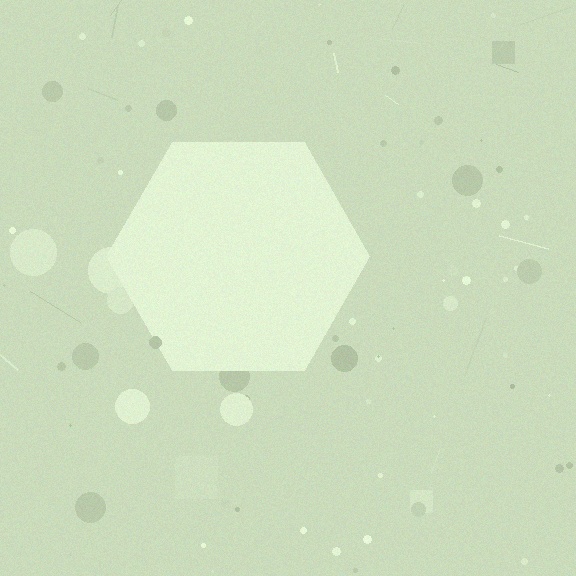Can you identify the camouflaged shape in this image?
The camouflaged shape is a hexagon.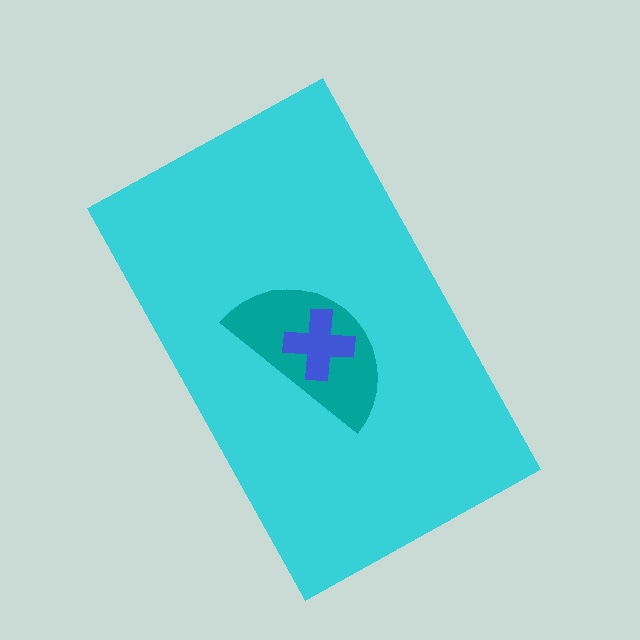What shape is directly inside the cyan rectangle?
The teal semicircle.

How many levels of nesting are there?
3.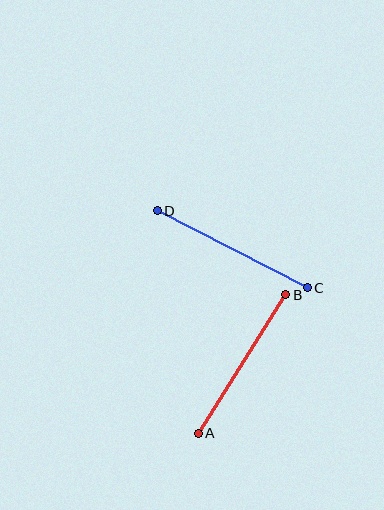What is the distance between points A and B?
The distance is approximately 164 pixels.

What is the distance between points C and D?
The distance is approximately 169 pixels.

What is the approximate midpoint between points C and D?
The midpoint is at approximately (232, 249) pixels.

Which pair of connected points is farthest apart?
Points C and D are farthest apart.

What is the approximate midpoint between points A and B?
The midpoint is at approximately (242, 364) pixels.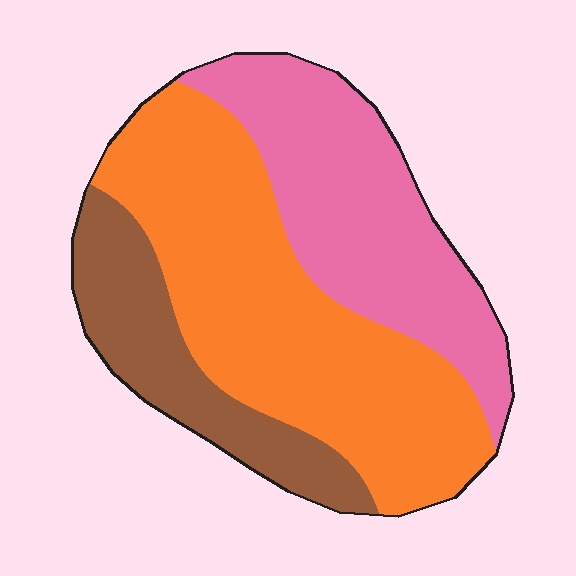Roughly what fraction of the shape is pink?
Pink covers about 30% of the shape.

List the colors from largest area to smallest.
From largest to smallest: orange, pink, brown.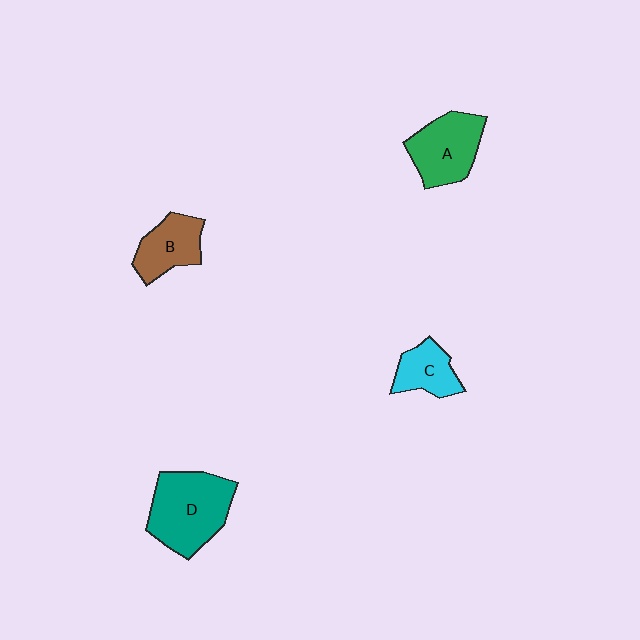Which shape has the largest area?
Shape D (teal).